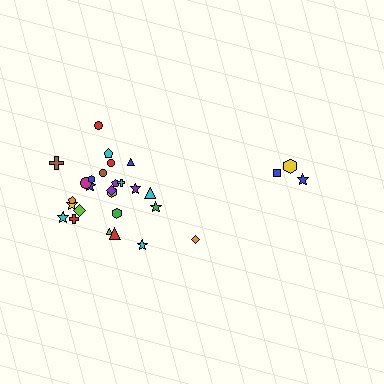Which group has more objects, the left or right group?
The left group.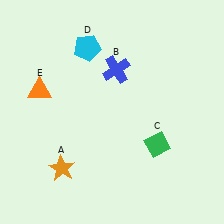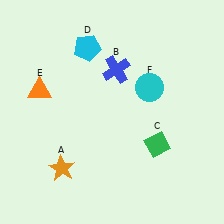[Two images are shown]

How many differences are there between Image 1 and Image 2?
There is 1 difference between the two images.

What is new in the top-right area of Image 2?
A cyan circle (F) was added in the top-right area of Image 2.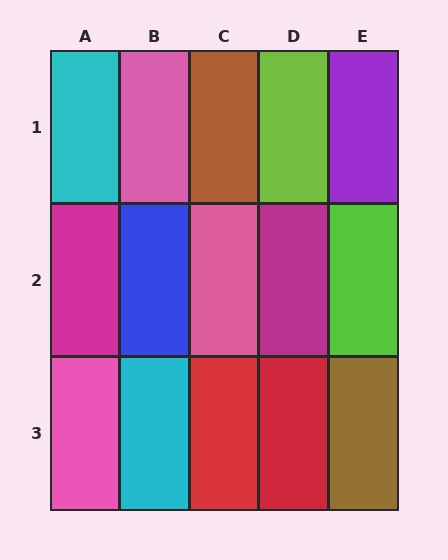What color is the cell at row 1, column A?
Cyan.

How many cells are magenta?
2 cells are magenta.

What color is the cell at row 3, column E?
Brown.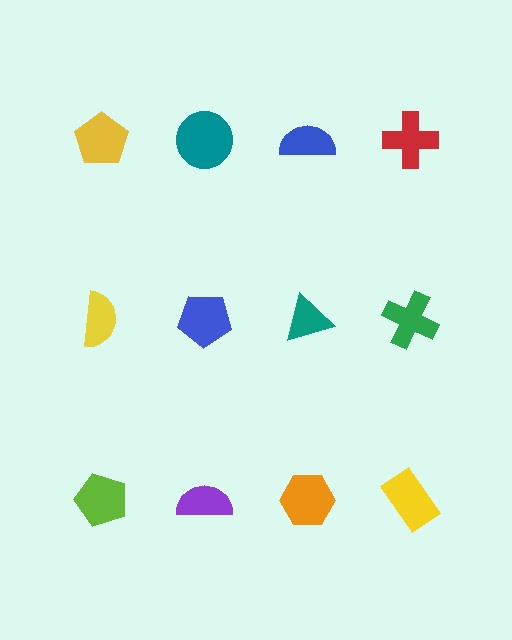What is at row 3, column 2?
A purple semicircle.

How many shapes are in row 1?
4 shapes.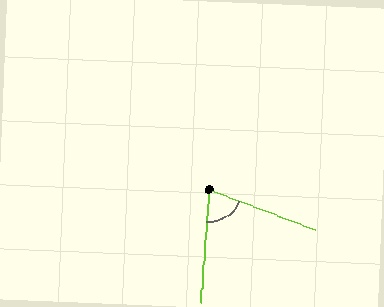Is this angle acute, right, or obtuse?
It is acute.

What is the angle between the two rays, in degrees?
Approximately 74 degrees.